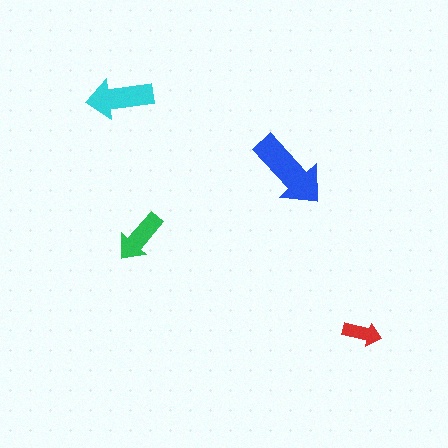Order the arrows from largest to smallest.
the blue one, the cyan one, the green one, the red one.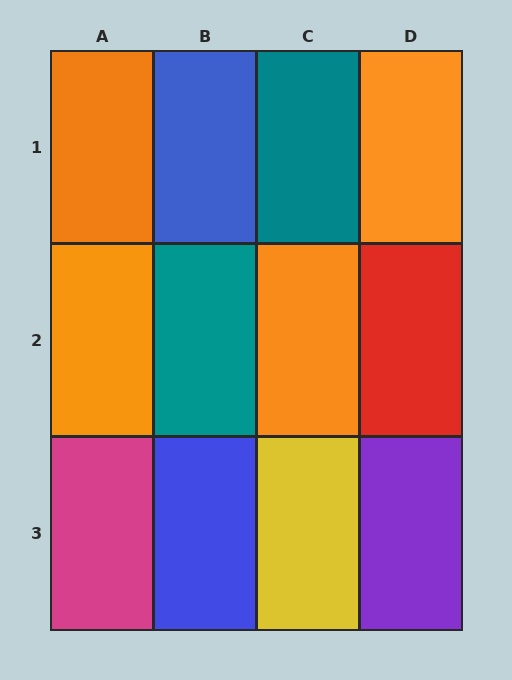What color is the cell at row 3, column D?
Purple.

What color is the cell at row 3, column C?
Yellow.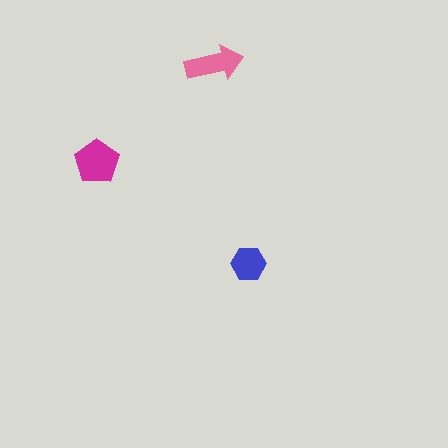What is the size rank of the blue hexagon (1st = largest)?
3rd.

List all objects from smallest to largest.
The blue hexagon, the pink arrow, the magenta pentagon.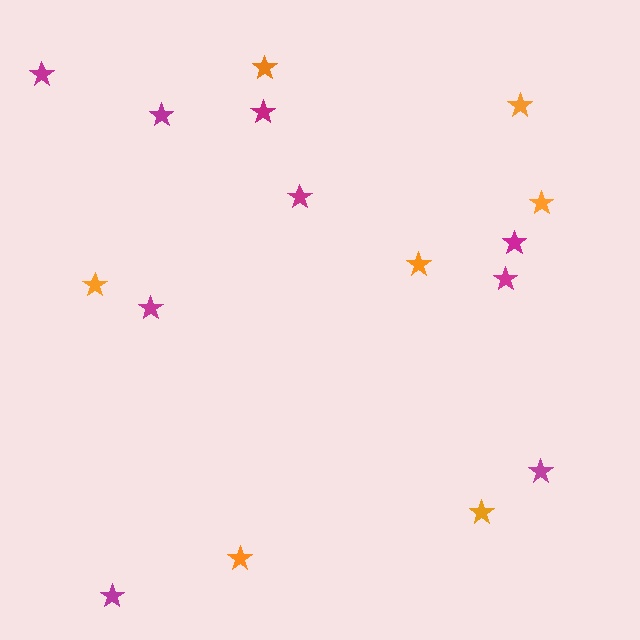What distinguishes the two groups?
There are 2 groups: one group of magenta stars (9) and one group of orange stars (7).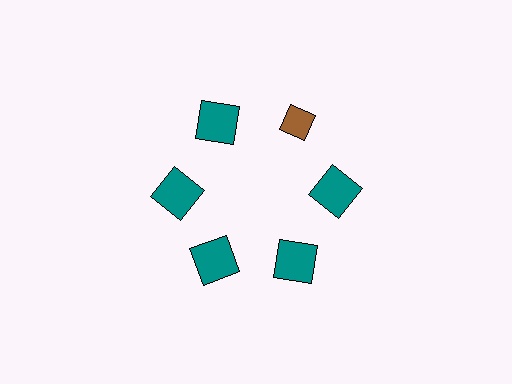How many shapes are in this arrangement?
There are 6 shapes arranged in a ring pattern.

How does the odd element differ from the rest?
It differs in both color (brown instead of teal) and shape (diamond instead of square).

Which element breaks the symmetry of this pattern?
The brown diamond at roughly the 1 o'clock position breaks the symmetry. All other shapes are teal squares.